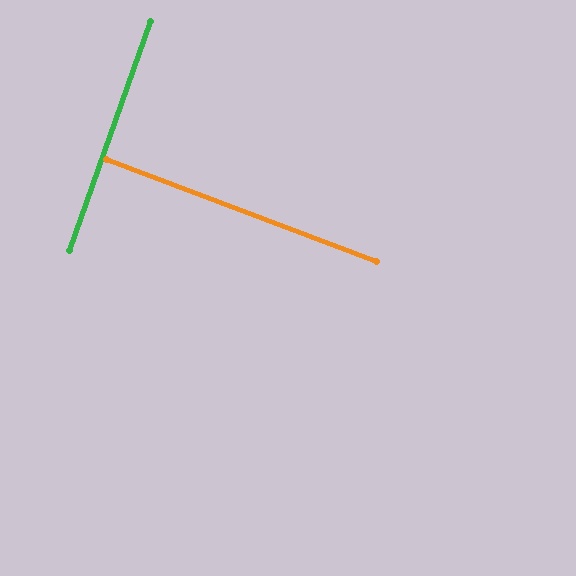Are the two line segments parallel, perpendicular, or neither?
Perpendicular — they meet at approximately 89°.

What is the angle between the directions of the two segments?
Approximately 89 degrees.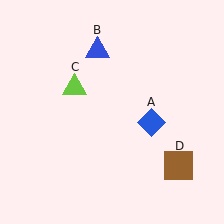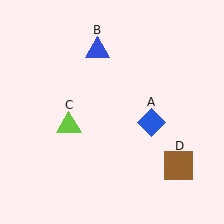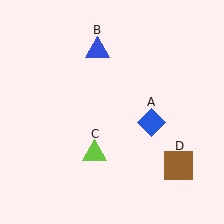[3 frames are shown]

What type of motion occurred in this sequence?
The lime triangle (object C) rotated counterclockwise around the center of the scene.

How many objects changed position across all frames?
1 object changed position: lime triangle (object C).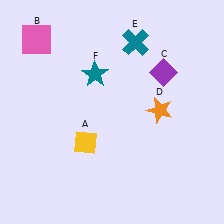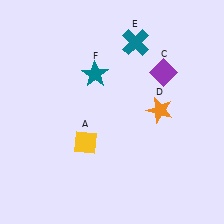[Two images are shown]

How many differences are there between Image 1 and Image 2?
There is 1 difference between the two images.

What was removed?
The pink square (B) was removed in Image 2.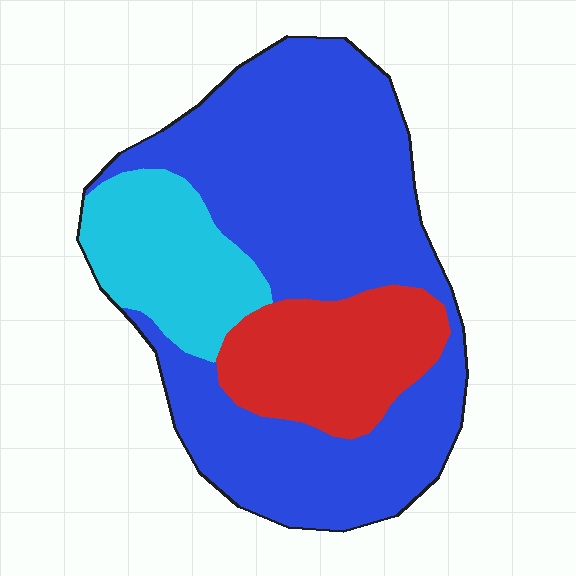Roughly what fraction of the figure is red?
Red takes up between a sixth and a third of the figure.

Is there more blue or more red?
Blue.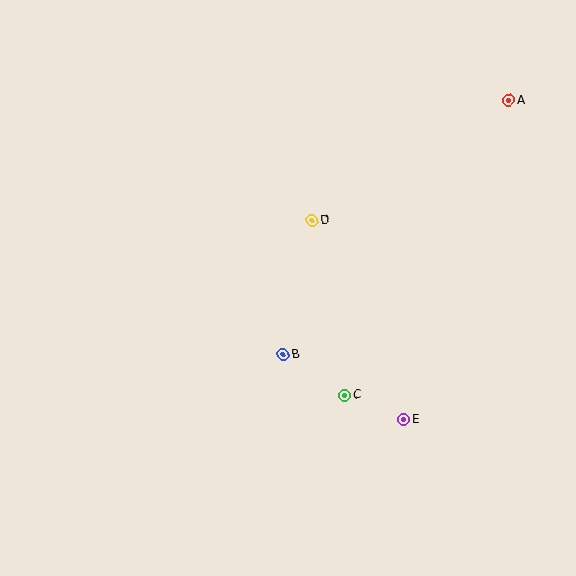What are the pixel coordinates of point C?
Point C is at (345, 395).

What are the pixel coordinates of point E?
Point E is at (404, 419).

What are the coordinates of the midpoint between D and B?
The midpoint between D and B is at (298, 287).